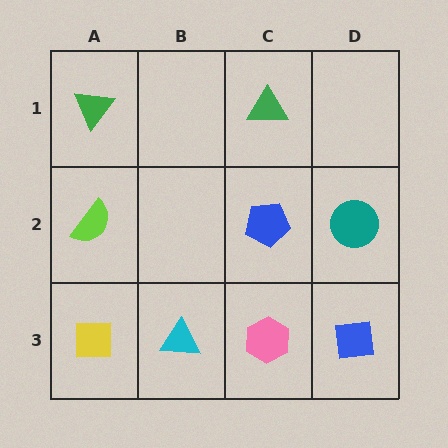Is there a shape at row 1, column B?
No, that cell is empty.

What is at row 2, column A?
A lime semicircle.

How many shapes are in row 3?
4 shapes.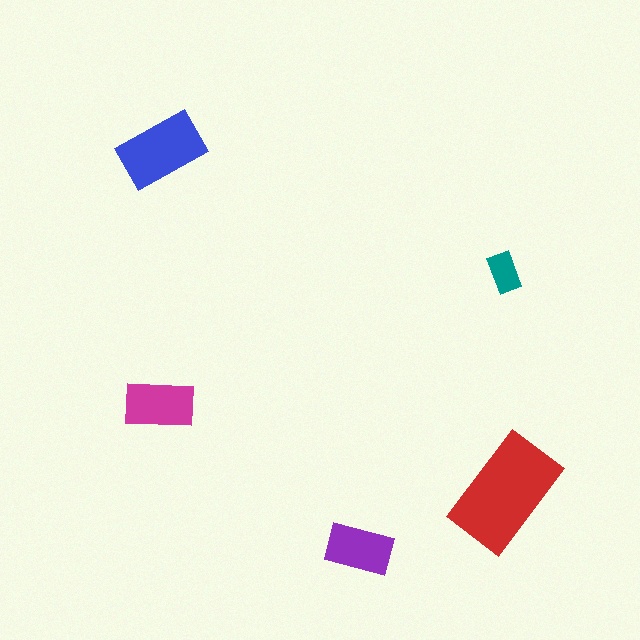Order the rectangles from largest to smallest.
the red one, the blue one, the magenta one, the purple one, the teal one.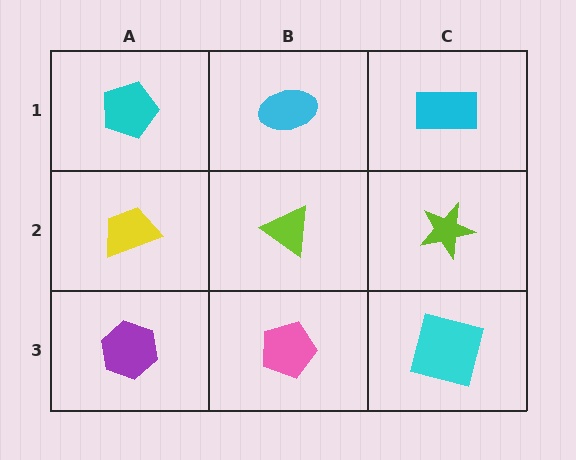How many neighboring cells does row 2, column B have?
4.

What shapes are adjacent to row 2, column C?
A cyan rectangle (row 1, column C), a cyan square (row 3, column C), a lime triangle (row 2, column B).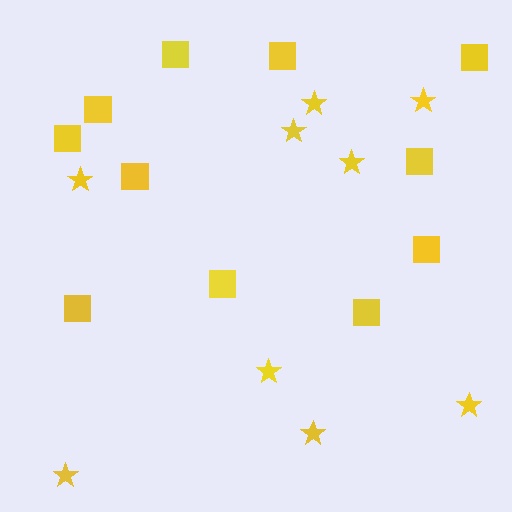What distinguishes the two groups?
There are 2 groups: one group of squares (11) and one group of stars (9).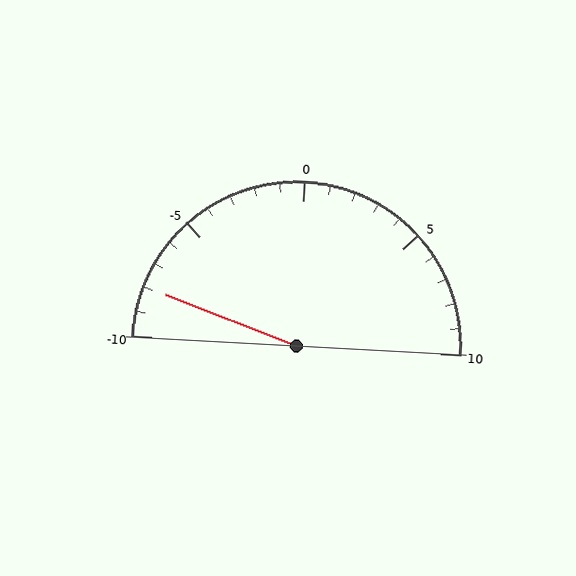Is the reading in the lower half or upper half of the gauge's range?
The reading is in the lower half of the range (-10 to 10).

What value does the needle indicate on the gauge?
The needle indicates approximately -8.